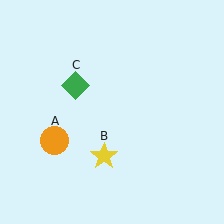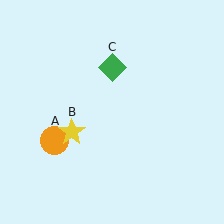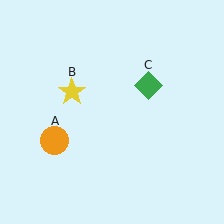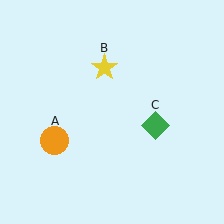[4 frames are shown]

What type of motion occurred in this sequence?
The yellow star (object B), green diamond (object C) rotated clockwise around the center of the scene.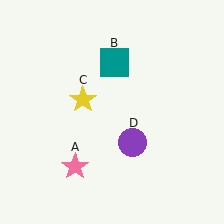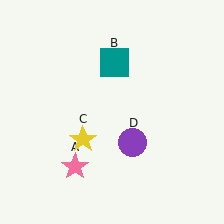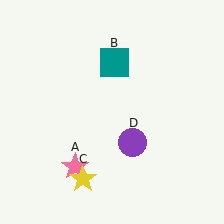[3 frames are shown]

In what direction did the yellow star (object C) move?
The yellow star (object C) moved down.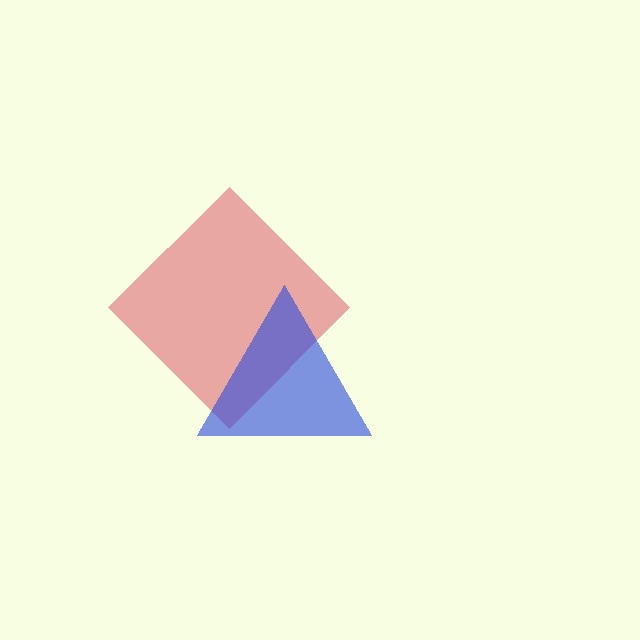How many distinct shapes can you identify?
There are 2 distinct shapes: a red diamond, a blue triangle.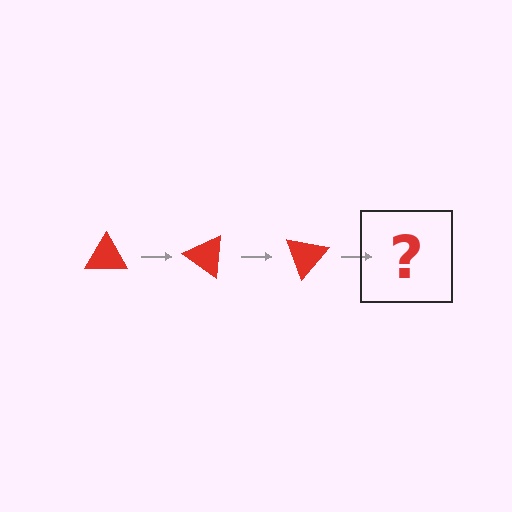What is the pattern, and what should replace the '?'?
The pattern is that the triangle rotates 35 degrees each step. The '?' should be a red triangle rotated 105 degrees.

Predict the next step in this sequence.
The next step is a red triangle rotated 105 degrees.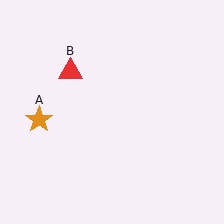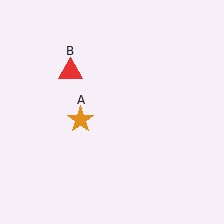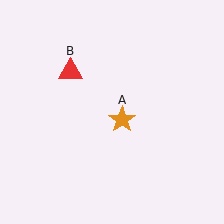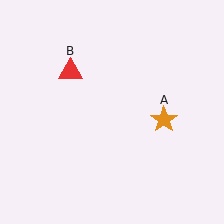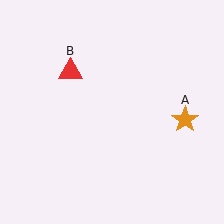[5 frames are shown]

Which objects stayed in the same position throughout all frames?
Red triangle (object B) remained stationary.